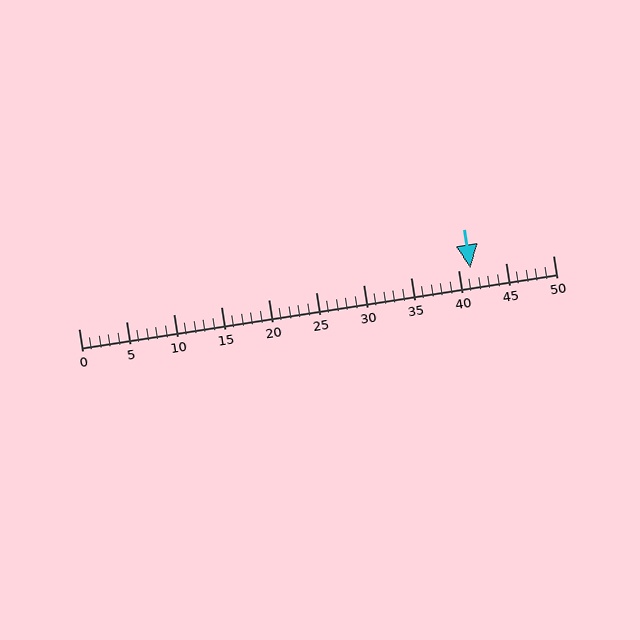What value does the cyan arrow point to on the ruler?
The cyan arrow points to approximately 41.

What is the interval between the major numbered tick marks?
The major tick marks are spaced 5 units apart.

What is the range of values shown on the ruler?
The ruler shows values from 0 to 50.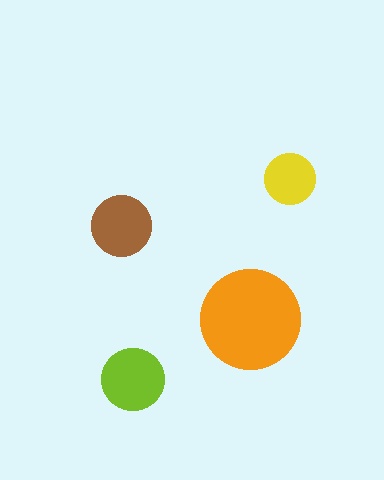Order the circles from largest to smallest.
the orange one, the lime one, the brown one, the yellow one.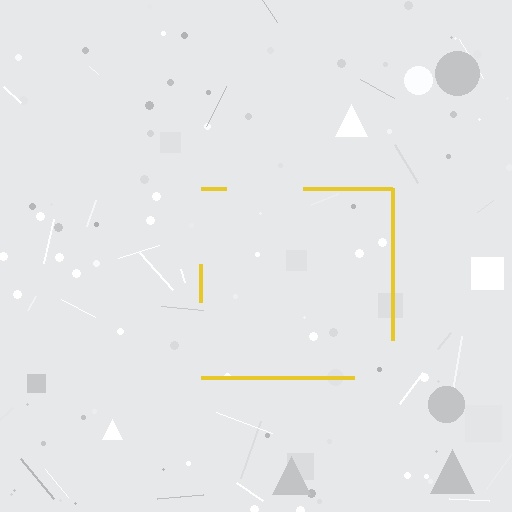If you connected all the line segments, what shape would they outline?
They would outline a square.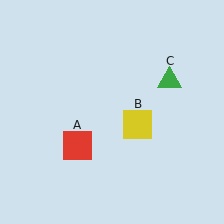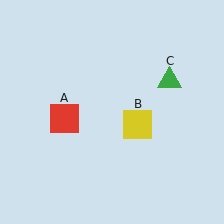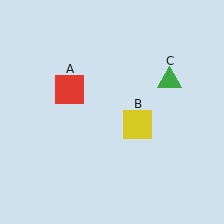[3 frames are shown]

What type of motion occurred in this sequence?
The red square (object A) rotated clockwise around the center of the scene.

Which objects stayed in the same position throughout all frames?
Yellow square (object B) and green triangle (object C) remained stationary.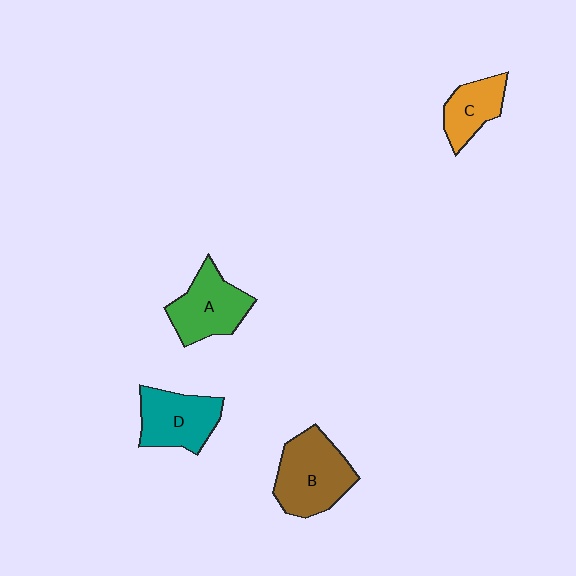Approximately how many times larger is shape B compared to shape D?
Approximately 1.2 times.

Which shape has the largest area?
Shape B (brown).